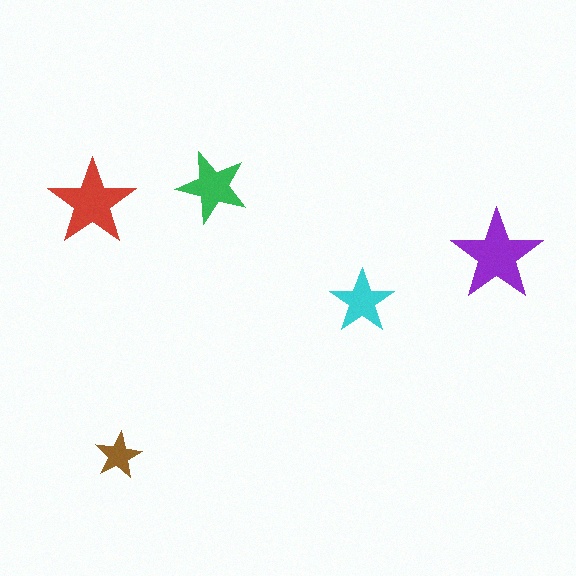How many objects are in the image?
There are 5 objects in the image.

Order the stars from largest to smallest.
the purple one, the red one, the green one, the cyan one, the brown one.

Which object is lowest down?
The brown star is bottommost.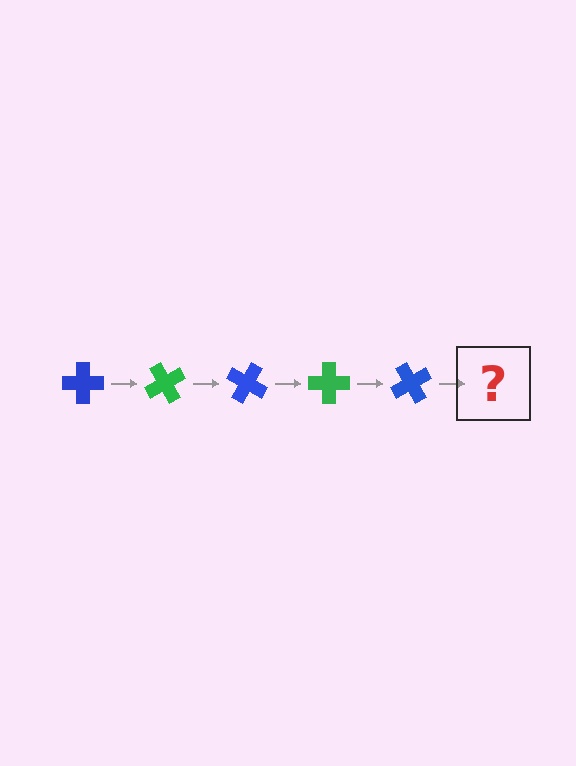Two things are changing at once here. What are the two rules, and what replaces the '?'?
The two rules are that it rotates 60 degrees each step and the color cycles through blue and green. The '?' should be a green cross, rotated 300 degrees from the start.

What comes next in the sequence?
The next element should be a green cross, rotated 300 degrees from the start.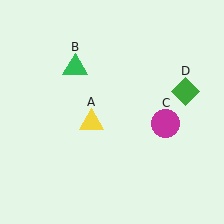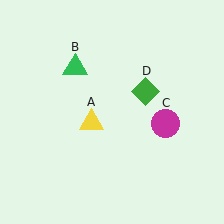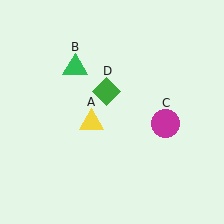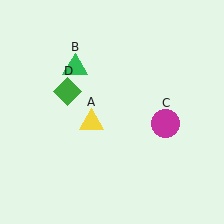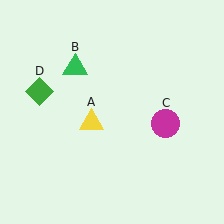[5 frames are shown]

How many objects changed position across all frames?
1 object changed position: green diamond (object D).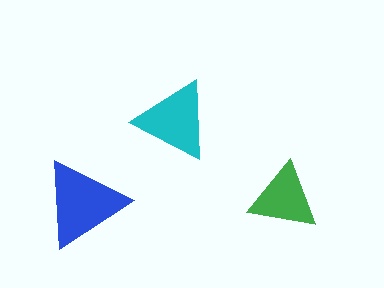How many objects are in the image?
There are 3 objects in the image.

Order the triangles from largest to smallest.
the blue one, the cyan one, the green one.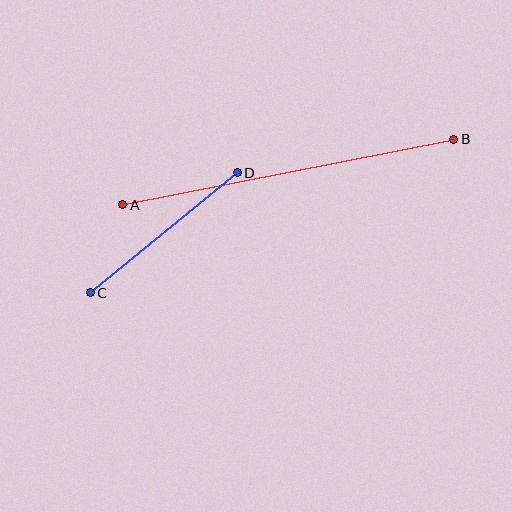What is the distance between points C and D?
The distance is approximately 190 pixels.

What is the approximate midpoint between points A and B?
The midpoint is at approximately (288, 172) pixels.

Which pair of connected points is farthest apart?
Points A and B are farthest apart.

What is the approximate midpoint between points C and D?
The midpoint is at approximately (164, 233) pixels.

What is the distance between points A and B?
The distance is approximately 337 pixels.